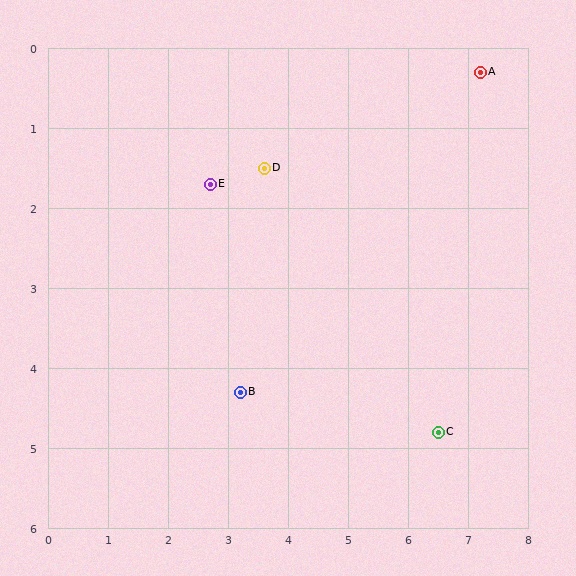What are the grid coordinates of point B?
Point B is at approximately (3.2, 4.3).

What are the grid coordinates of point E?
Point E is at approximately (2.7, 1.7).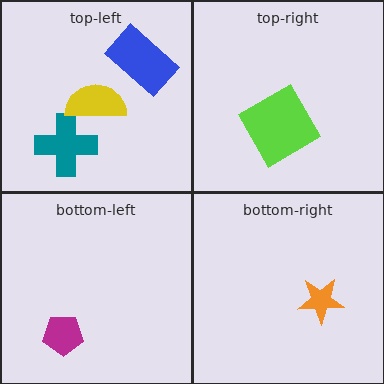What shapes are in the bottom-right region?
The orange star.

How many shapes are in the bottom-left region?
1.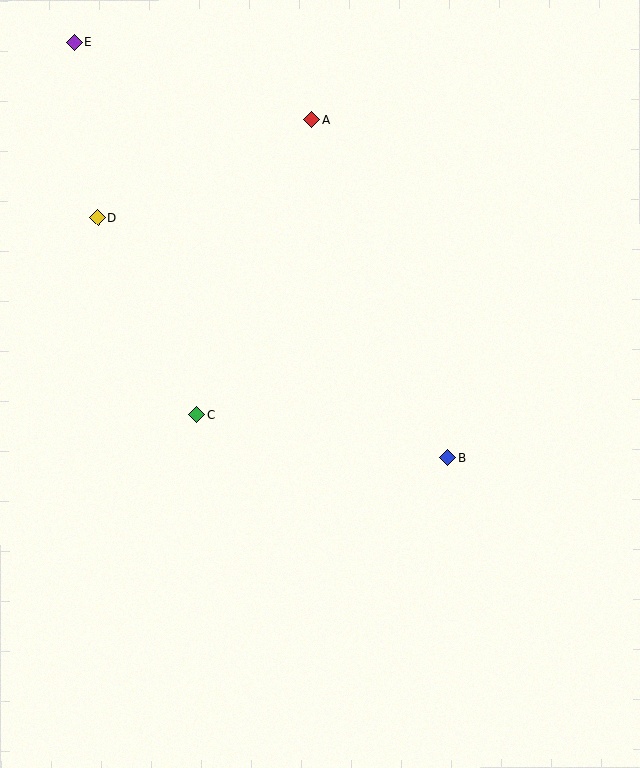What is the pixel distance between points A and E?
The distance between A and E is 250 pixels.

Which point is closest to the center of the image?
Point C at (197, 415) is closest to the center.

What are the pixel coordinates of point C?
Point C is at (197, 415).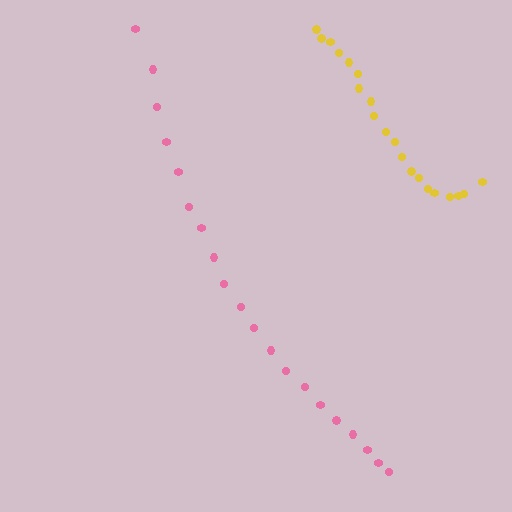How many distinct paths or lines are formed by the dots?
There are 2 distinct paths.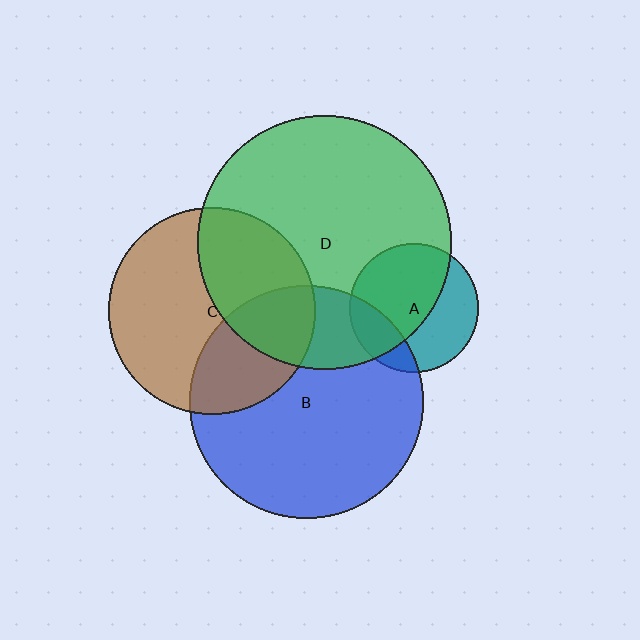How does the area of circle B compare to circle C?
Approximately 1.3 times.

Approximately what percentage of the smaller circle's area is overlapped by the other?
Approximately 60%.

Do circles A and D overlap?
Yes.